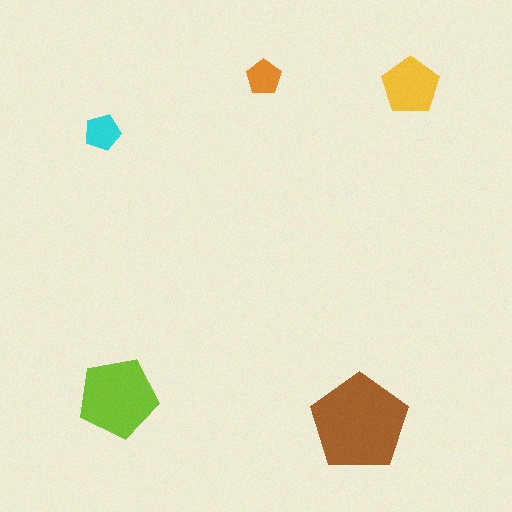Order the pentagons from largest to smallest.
the brown one, the lime one, the yellow one, the cyan one, the orange one.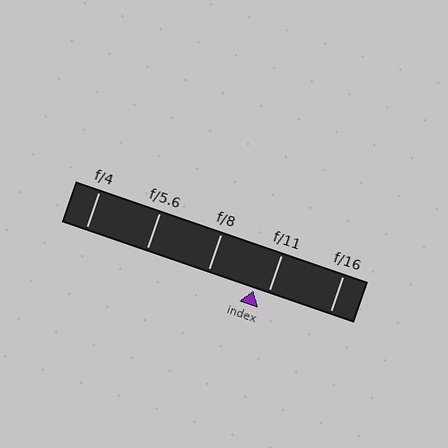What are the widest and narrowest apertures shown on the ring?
The widest aperture shown is f/4 and the narrowest is f/16.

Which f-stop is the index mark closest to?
The index mark is closest to f/11.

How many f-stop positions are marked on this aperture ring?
There are 5 f-stop positions marked.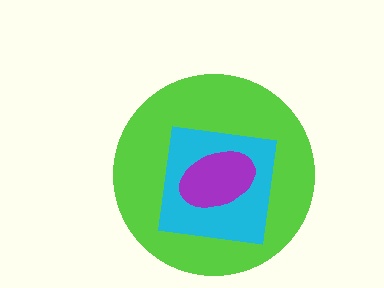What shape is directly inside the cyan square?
The purple ellipse.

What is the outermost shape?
The lime circle.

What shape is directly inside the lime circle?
The cyan square.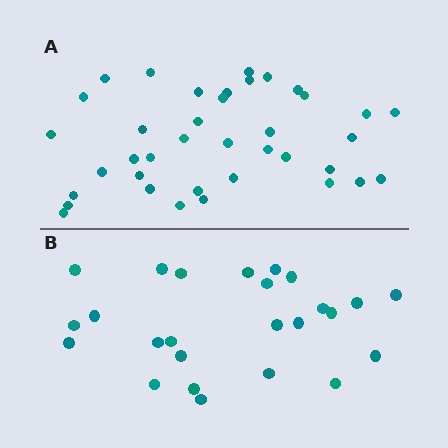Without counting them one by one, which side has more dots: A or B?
Region A (the top region) has more dots.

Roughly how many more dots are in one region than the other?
Region A has approximately 15 more dots than region B.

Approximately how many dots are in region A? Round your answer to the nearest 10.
About 40 dots. (The exact count is 38, which rounds to 40.)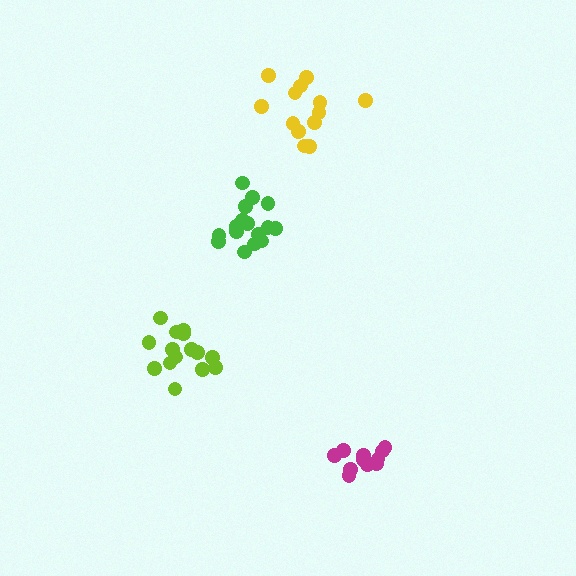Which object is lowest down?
The magenta cluster is bottommost.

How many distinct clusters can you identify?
There are 4 distinct clusters.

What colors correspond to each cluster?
The clusters are colored: lime, yellow, green, magenta.